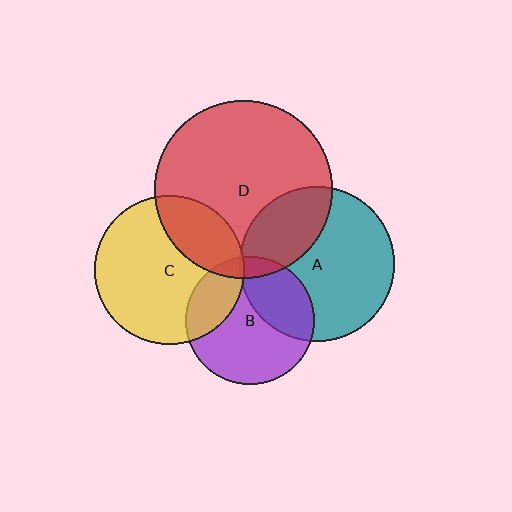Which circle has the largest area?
Circle D (red).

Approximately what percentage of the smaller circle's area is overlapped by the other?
Approximately 25%.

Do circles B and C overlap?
Yes.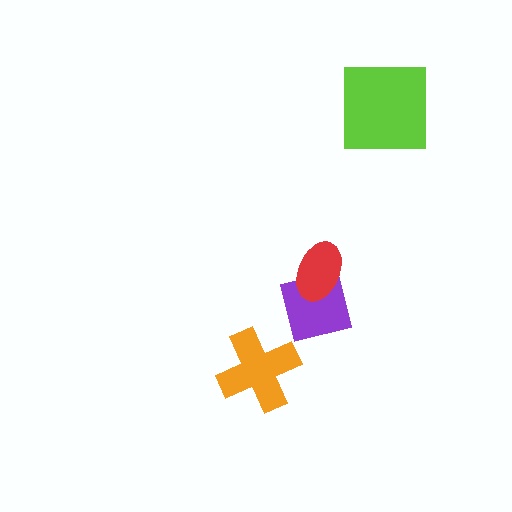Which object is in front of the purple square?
The red ellipse is in front of the purple square.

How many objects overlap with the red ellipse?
1 object overlaps with the red ellipse.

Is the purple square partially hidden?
Yes, it is partially covered by another shape.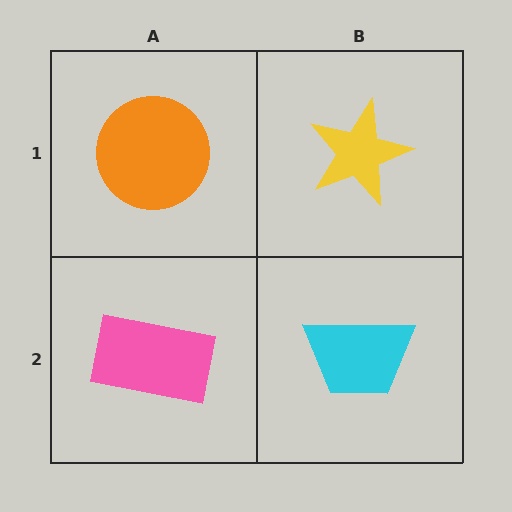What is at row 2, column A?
A pink rectangle.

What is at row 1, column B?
A yellow star.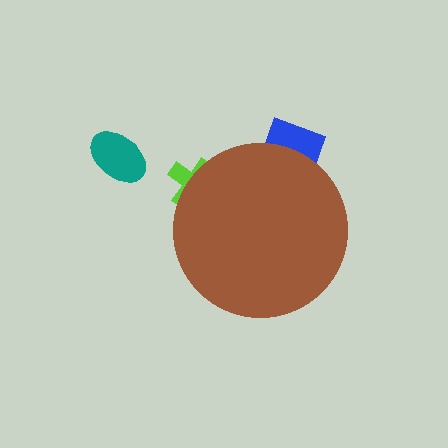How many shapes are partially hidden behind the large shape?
2 shapes are partially hidden.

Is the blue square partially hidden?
Yes, the blue square is partially hidden behind the brown circle.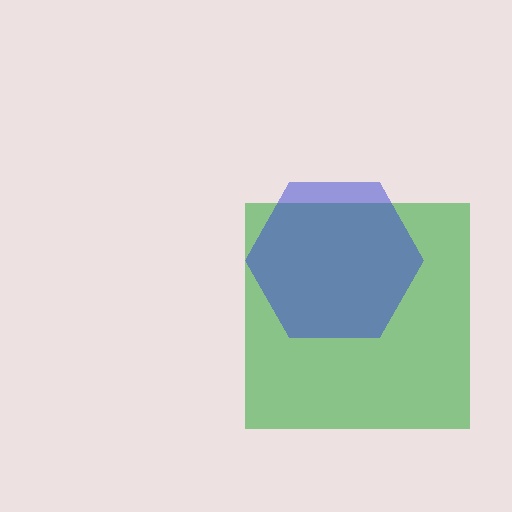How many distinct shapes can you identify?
There are 2 distinct shapes: a green square, a blue hexagon.